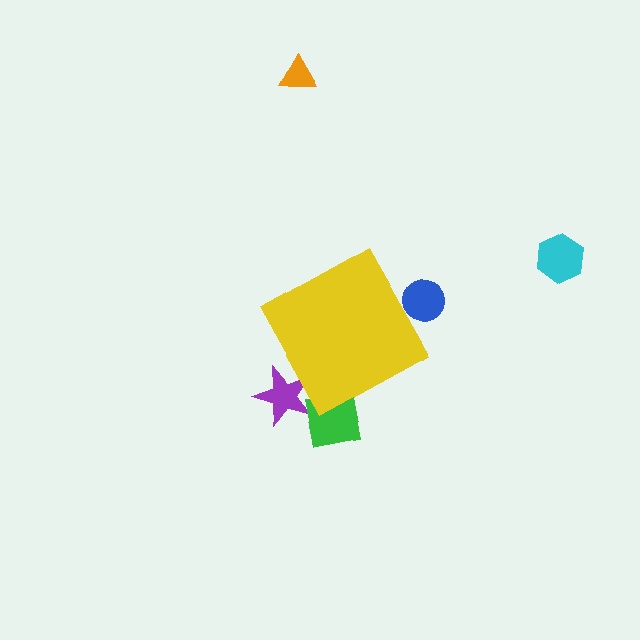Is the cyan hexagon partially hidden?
No, the cyan hexagon is fully visible.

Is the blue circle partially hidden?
Yes, the blue circle is partially hidden behind the yellow diamond.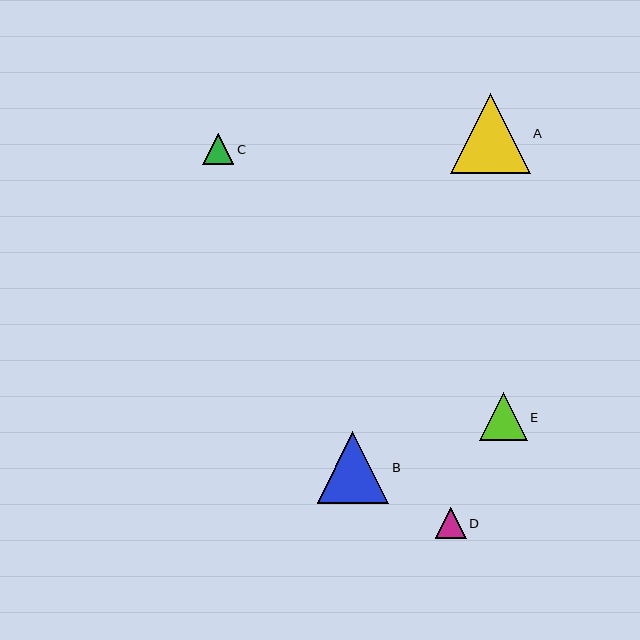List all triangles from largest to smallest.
From largest to smallest: A, B, E, C, D.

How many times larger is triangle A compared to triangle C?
Triangle A is approximately 2.6 times the size of triangle C.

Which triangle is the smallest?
Triangle D is the smallest with a size of approximately 31 pixels.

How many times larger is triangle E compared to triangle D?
Triangle E is approximately 1.5 times the size of triangle D.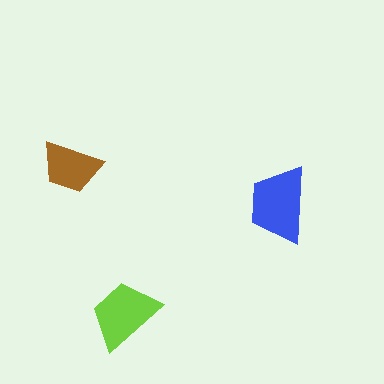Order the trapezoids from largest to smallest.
the blue one, the lime one, the brown one.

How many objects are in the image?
There are 3 objects in the image.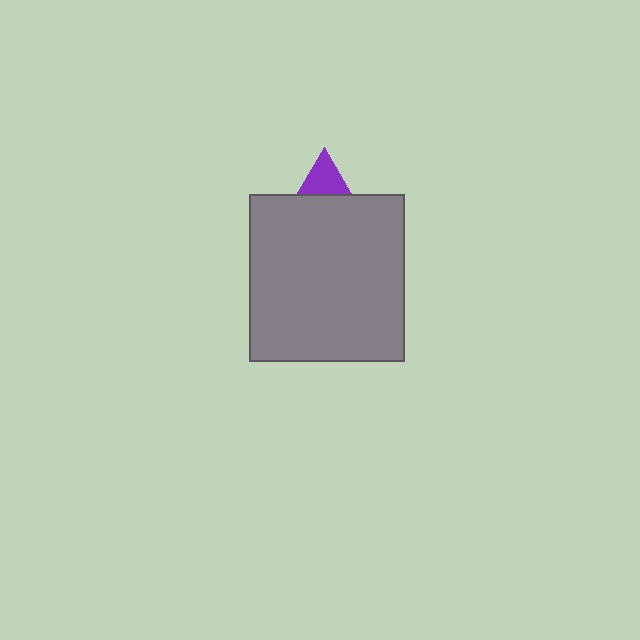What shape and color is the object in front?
The object in front is a gray rectangle.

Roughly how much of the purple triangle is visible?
A small part of it is visible (roughly 35%).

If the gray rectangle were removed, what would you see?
You would see the complete purple triangle.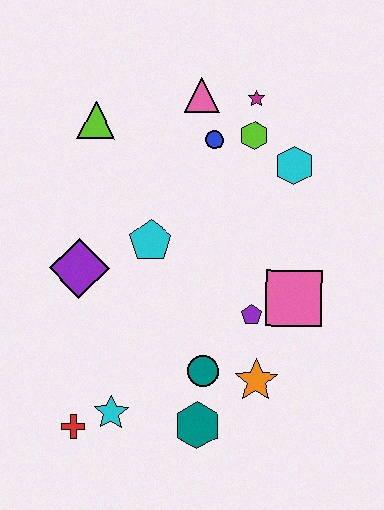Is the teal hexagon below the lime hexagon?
Yes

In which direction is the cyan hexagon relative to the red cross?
The cyan hexagon is above the red cross.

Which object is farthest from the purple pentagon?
The lime triangle is farthest from the purple pentagon.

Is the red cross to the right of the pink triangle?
No